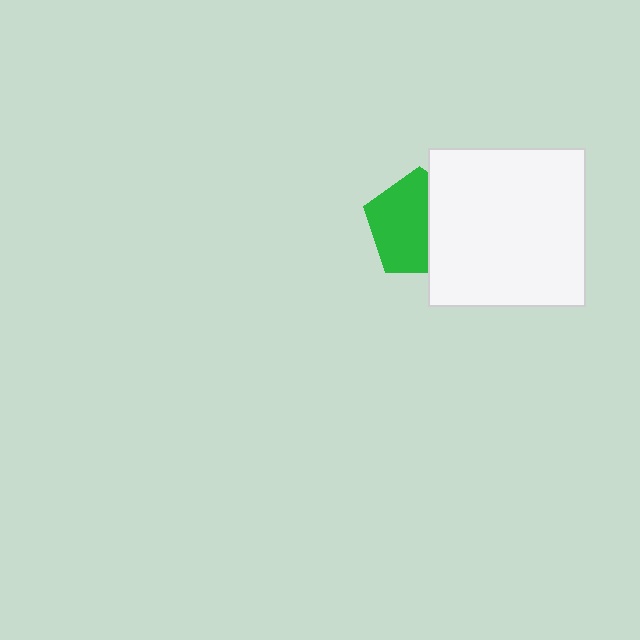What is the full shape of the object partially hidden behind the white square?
The partially hidden object is a green pentagon.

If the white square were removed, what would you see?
You would see the complete green pentagon.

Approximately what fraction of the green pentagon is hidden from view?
Roughly 40% of the green pentagon is hidden behind the white square.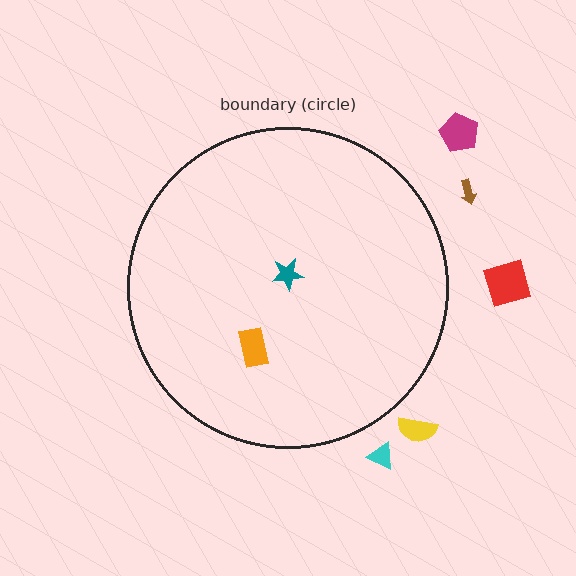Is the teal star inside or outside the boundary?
Inside.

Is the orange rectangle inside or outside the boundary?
Inside.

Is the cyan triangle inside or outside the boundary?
Outside.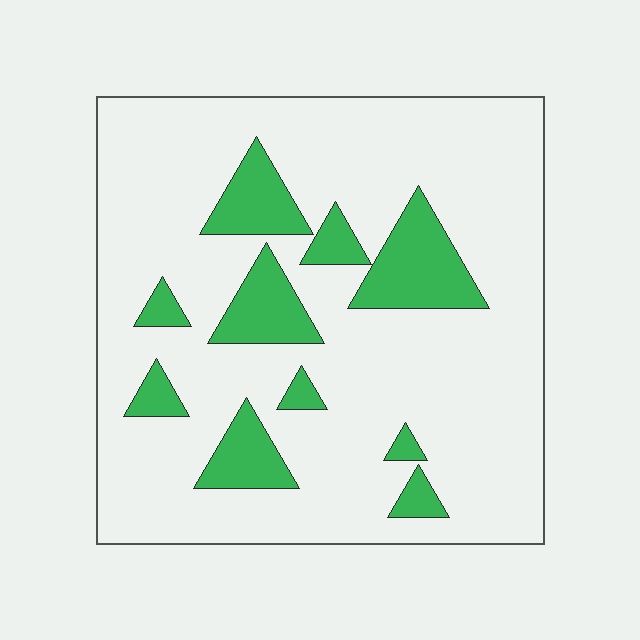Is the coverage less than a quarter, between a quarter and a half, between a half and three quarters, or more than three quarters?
Less than a quarter.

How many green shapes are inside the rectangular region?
10.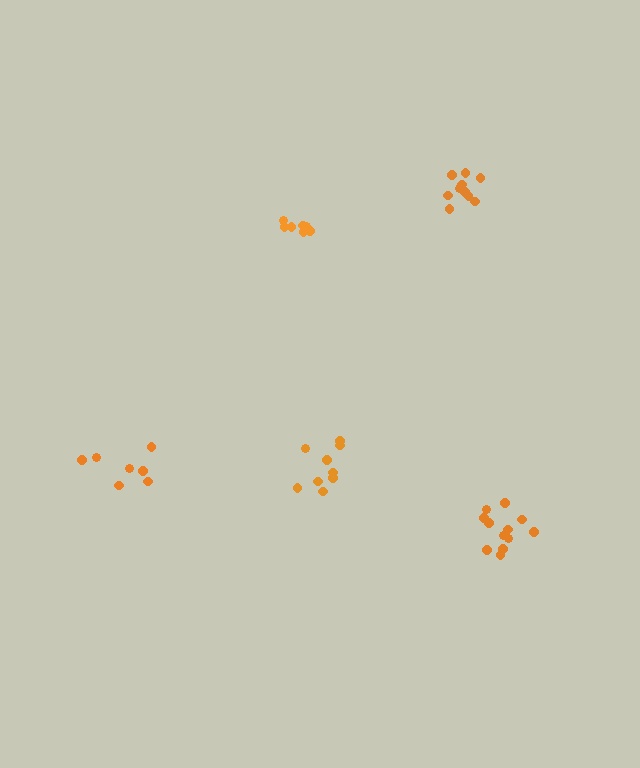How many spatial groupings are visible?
There are 5 spatial groupings.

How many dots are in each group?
Group 1: 7 dots, Group 2: 7 dots, Group 3: 12 dots, Group 4: 9 dots, Group 5: 10 dots (45 total).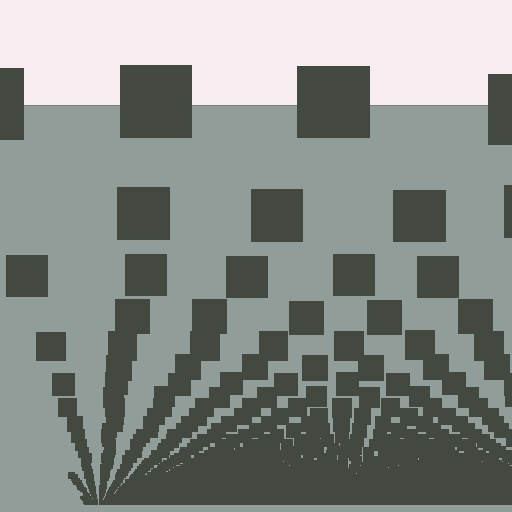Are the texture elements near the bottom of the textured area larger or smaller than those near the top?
Smaller. The gradient is inverted — elements near the bottom are smaller and denser.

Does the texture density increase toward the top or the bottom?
Density increases toward the bottom.